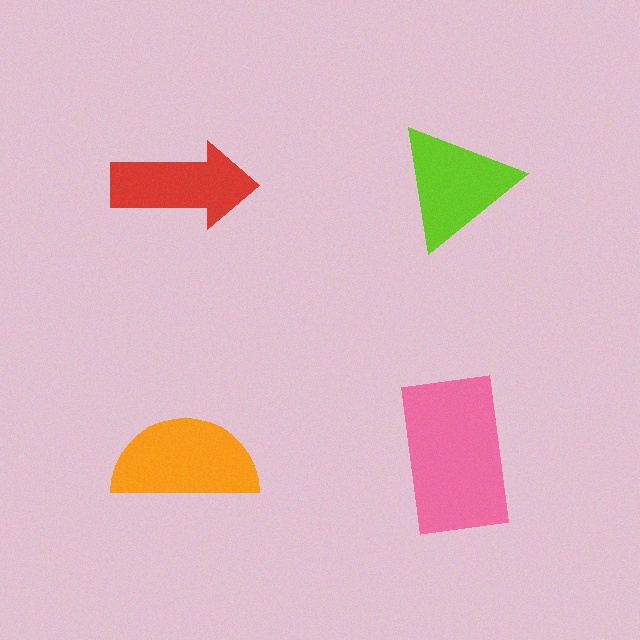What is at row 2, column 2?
A pink rectangle.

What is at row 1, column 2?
A lime triangle.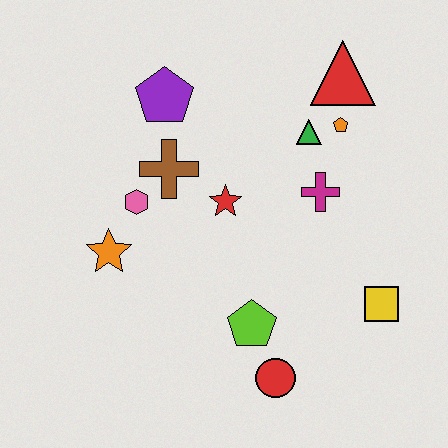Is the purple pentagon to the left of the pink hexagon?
No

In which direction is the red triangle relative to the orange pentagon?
The red triangle is above the orange pentagon.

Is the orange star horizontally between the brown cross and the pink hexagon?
No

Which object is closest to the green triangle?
The orange pentagon is closest to the green triangle.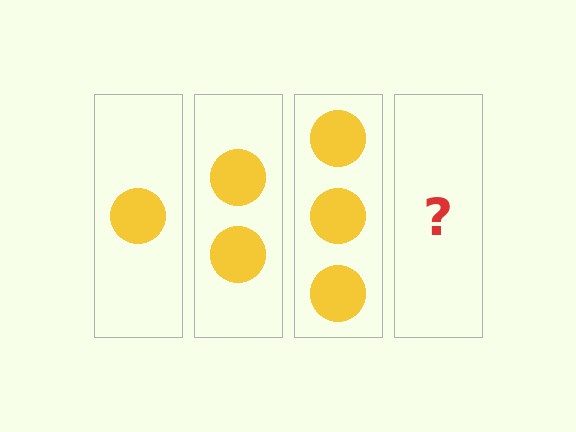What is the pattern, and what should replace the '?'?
The pattern is that each step adds one more circle. The '?' should be 4 circles.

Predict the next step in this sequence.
The next step is 4 circles.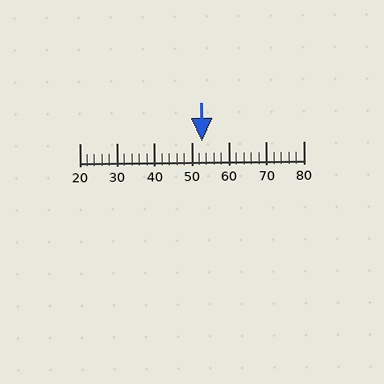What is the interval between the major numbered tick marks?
The major tick marks are spaced 10 units apart.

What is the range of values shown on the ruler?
The ruler shows values from 20 to 80.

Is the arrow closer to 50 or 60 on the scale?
The arrow is closer to 50.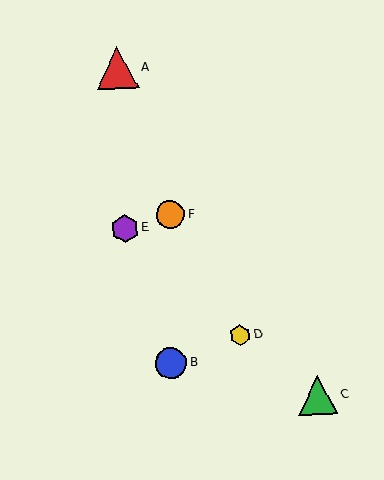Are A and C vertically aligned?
No, A is at x≈117 and C is at x≈318.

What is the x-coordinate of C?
Object C is at x≈318.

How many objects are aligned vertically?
2 objects (A, E) are aligned vertically.